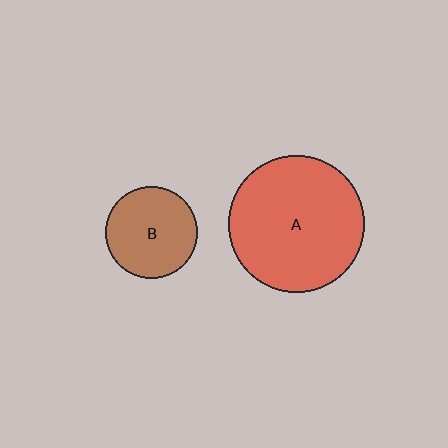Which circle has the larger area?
Circle A (red).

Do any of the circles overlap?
No, none of the circles overlap.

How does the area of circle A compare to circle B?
Approximately 2.2 times.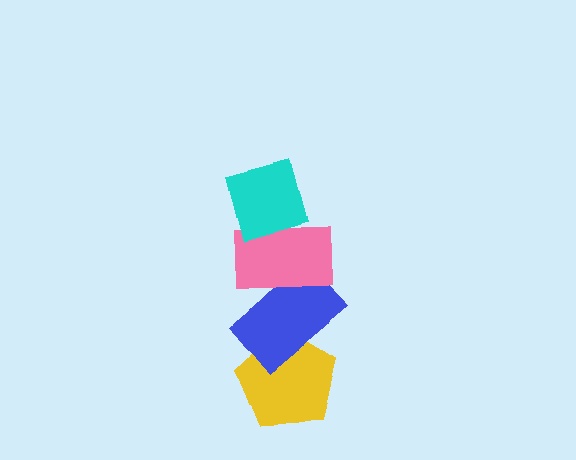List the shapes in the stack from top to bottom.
From top to bottom: the cyan diamond, the pink rectangle, the blue rectangle, the yellow pentagon.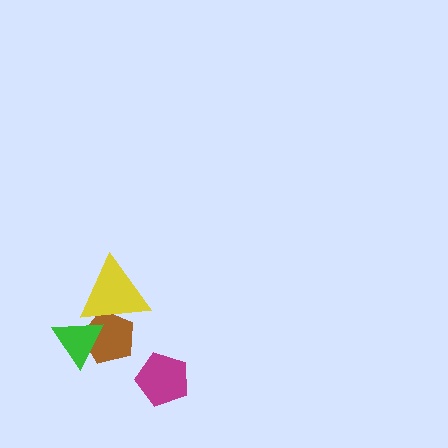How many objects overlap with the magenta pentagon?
0 objects overlap with the magenta pentagon.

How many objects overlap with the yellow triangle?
2 objects overlap with the yellow triangle.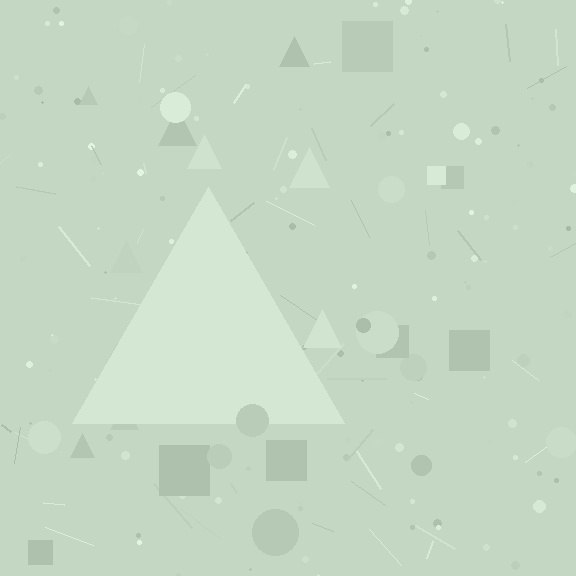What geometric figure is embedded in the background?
A triangle is embedded in the background.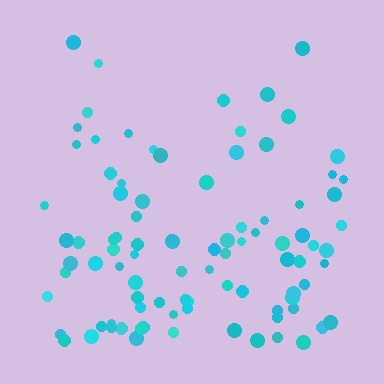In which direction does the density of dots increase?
From top to bottom, with the bottom side densest.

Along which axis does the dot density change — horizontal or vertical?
Vertical.